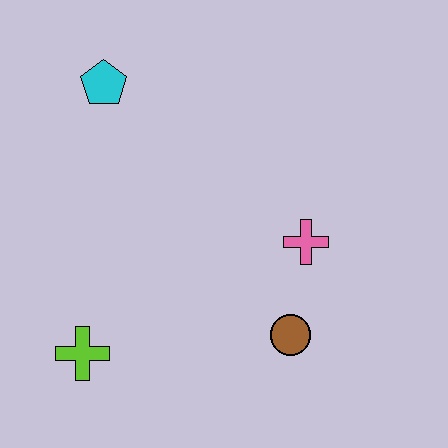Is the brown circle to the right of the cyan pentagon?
Yes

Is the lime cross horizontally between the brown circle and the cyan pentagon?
No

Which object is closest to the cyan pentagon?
The pink cross is closest to the cyan pentagon.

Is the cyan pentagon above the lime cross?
Yes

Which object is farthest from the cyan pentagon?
The brown circle is farthest from the cyan pentagon.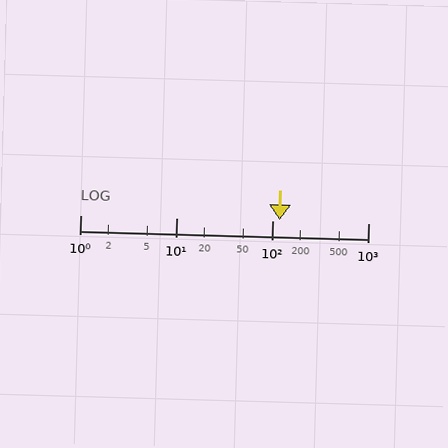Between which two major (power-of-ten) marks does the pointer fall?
The pointer is between 100 and 1000.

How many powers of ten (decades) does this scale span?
The scale spans 3 decades, from 1 to 1000.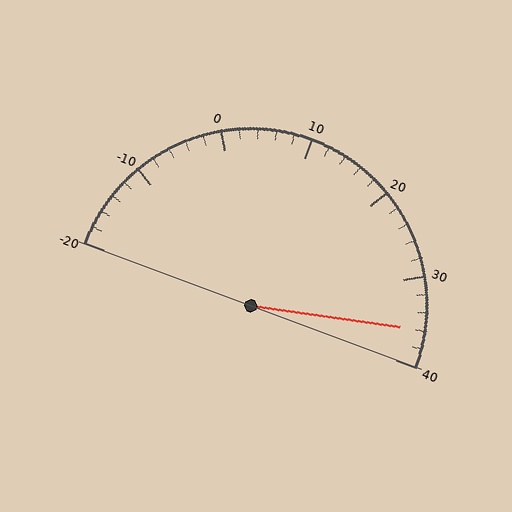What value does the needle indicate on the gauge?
The needle indicates approximately 36.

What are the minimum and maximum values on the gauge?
The gauge ranges from -20 to 40.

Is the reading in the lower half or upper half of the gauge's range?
The reading is in the upper half of the range (-20 to 40).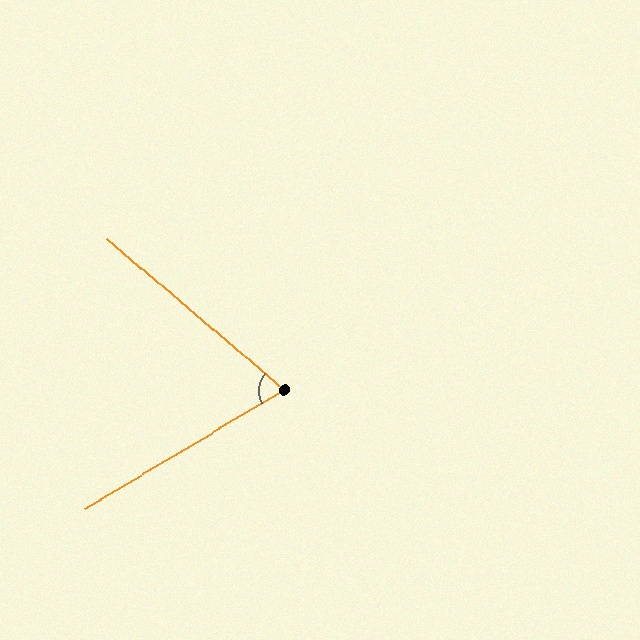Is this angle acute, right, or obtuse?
It is acute.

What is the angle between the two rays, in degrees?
Approximately 71 degrees.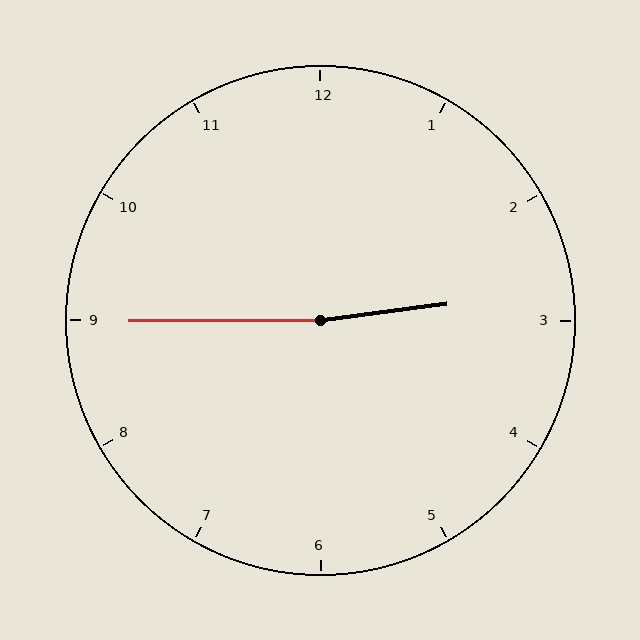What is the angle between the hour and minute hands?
Approximately 172 degrees.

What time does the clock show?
2:45.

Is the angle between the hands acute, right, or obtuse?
It is obtuse.